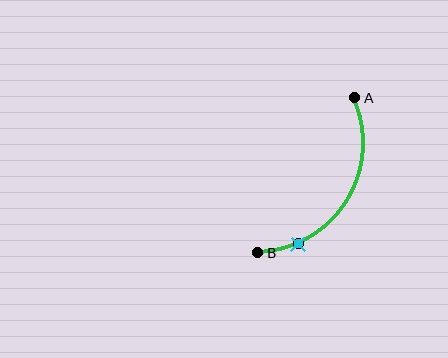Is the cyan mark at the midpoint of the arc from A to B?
No. The cyan mark lies on the arc but is closer to endpoint B. The arc midpoint would be at the point on the curve equidistant along the arc from both A and B.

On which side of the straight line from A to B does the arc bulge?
The arc bulges to the right of the straight line connecting A and B.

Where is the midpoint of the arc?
The arc midpoint is the point on the curve farthest from the straight line joining A and B. It sits to the right of that line.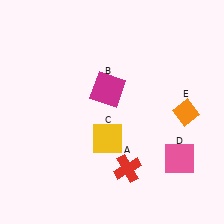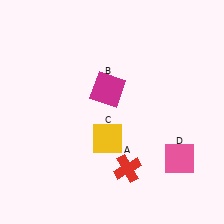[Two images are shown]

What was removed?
The orange diamond (E) was removed in Image 2.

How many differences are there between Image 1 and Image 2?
There is 1 difference between the two images.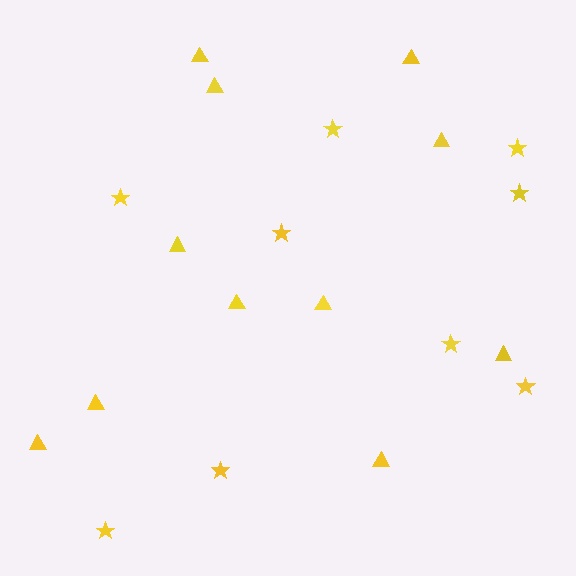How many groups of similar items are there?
There are 2 groups: one group of stars (9) and one group of triangles (11).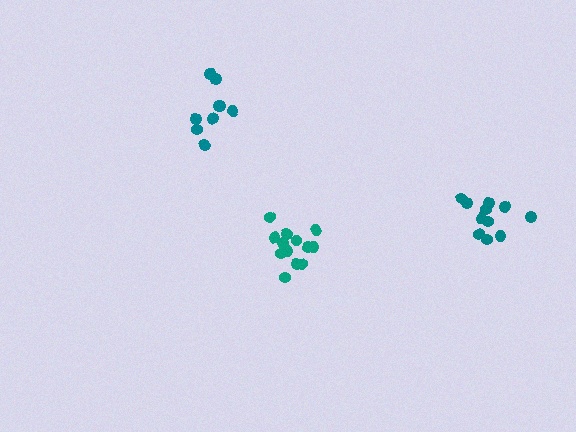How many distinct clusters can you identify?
There are 3 distinct clusters.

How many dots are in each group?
Group 1: 9 dots, Group 2: 11 dots, Group 3: 13 dots (33 total).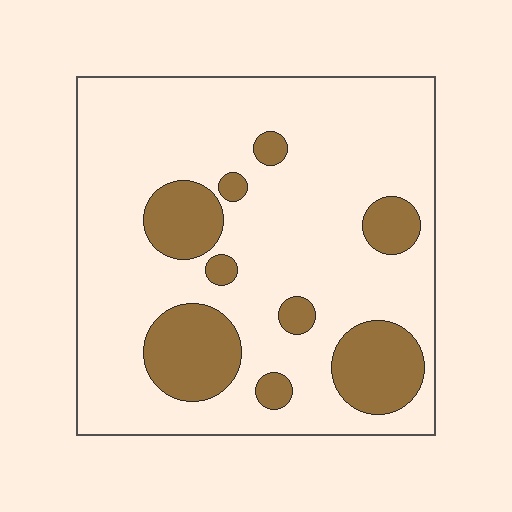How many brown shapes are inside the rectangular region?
9.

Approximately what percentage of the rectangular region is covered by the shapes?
Approximately 20%.